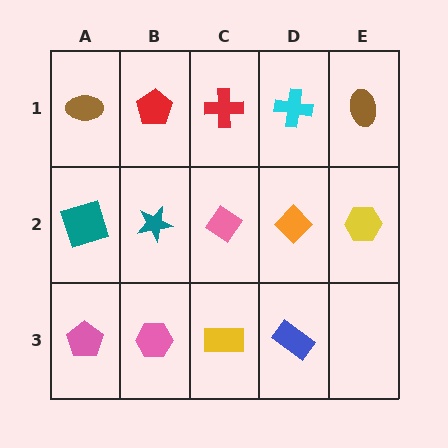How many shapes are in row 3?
4 shapes.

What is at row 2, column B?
A teal star.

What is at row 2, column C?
A pink diamond.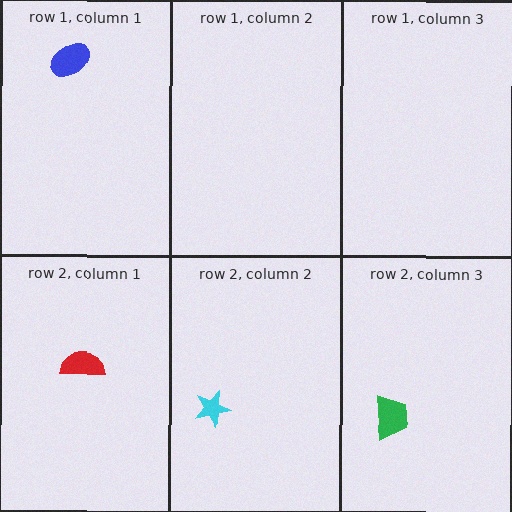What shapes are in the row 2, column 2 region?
The cyan star.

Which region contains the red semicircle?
The row 2, column 1 region.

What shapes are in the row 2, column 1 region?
The red semicircle.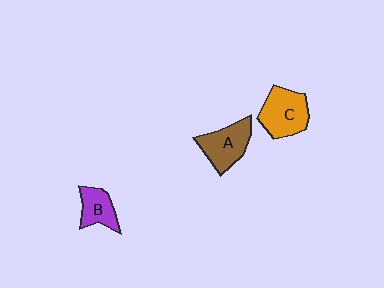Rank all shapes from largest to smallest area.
From largest to smallest: C (orange), A (brown), B (purple).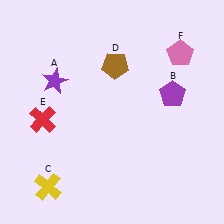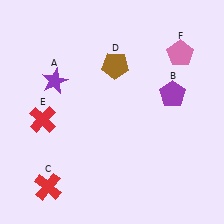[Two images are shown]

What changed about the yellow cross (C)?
In Image 1, C is yellow. In Image 2, it changed to red.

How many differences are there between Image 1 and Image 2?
There is 1 difference between the two images.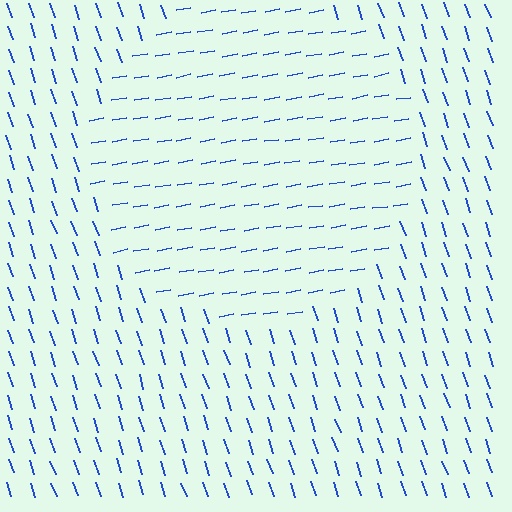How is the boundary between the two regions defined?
The boundary is defined purely by a change in line orientation (approximately 82 degrees difference). All lines are the same color and thickness.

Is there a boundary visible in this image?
Yes, there is a texture boundary formed by a change in line orientation.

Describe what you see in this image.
The image is filled with small blue line segments. A circle region in the image has lines oriented differently from the surrounding lines, creating a visible texture boundary.